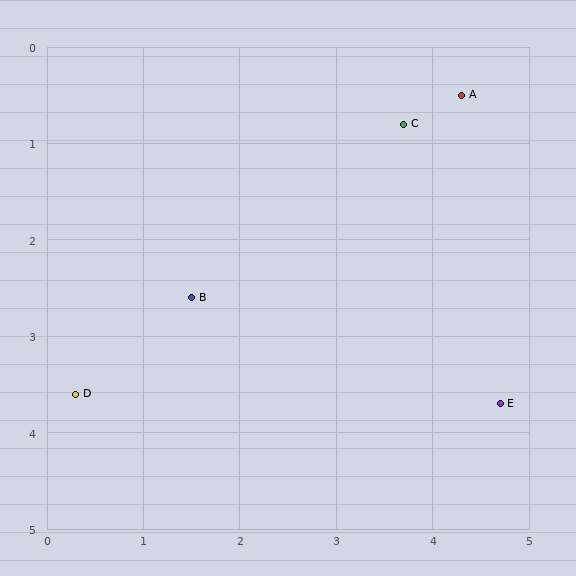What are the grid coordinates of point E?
Point E is at approximately (4.7, 3.7).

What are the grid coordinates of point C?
Point C is at approximately (3.7, 0.8).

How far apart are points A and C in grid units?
Points A and C are about 0.7 grid units apart.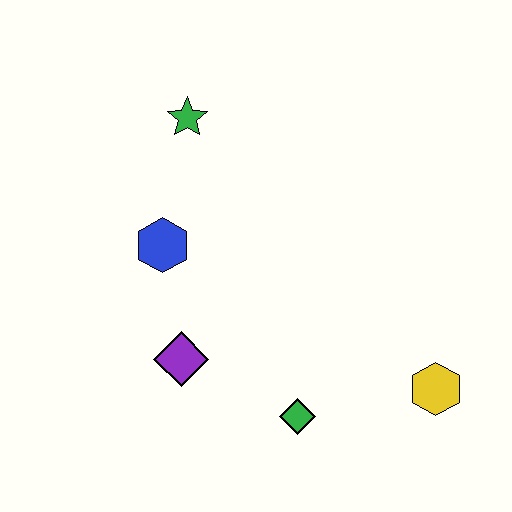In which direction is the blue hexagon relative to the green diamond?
The blue hexagon is above the green diamond.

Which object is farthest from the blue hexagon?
The yellow hexagon is farthest from the blue hexagon.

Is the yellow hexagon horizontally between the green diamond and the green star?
No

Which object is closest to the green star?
The blue hexagon is closest to the green star.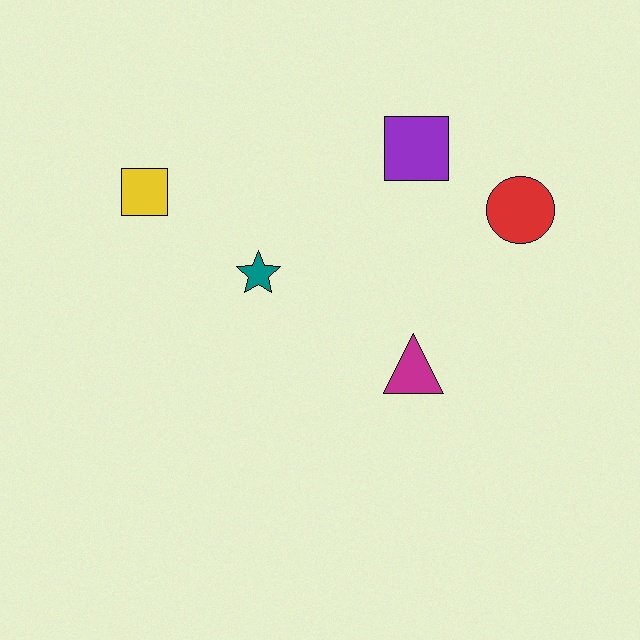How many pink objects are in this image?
There are no pink objects.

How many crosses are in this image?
There are no crosses.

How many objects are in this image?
There are 5 objects.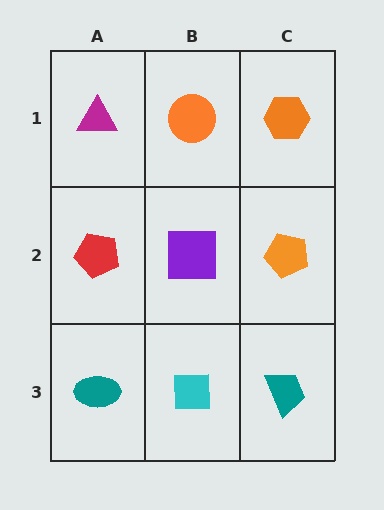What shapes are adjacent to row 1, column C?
An orange pentagon (row 2, column C), an orange circle (row 1, column B).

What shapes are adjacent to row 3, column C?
An orange pentagon (row 2, column C), a cyan square (row 3, column B).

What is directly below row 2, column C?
A teal trapezoid.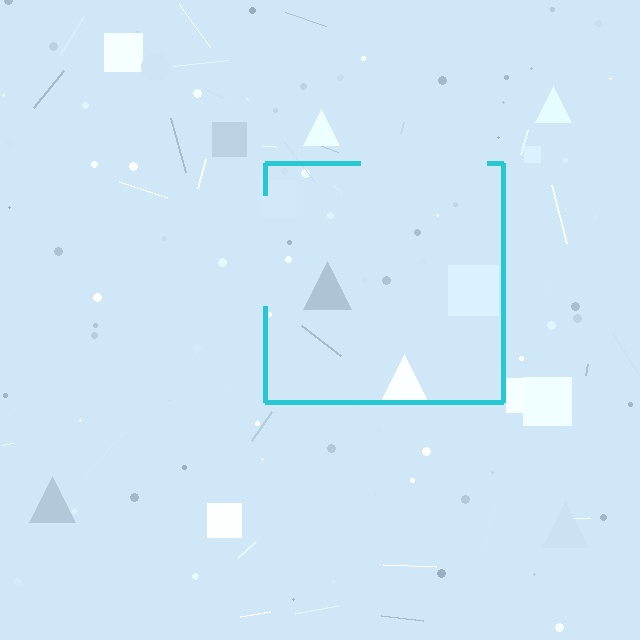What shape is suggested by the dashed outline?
The dashed outline suggests a square.